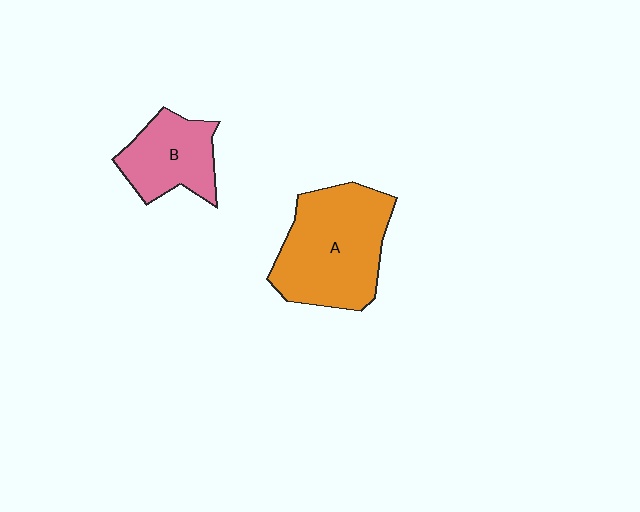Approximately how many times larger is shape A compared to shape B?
Approximately 1.7 times.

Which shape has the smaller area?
Shape B (pink).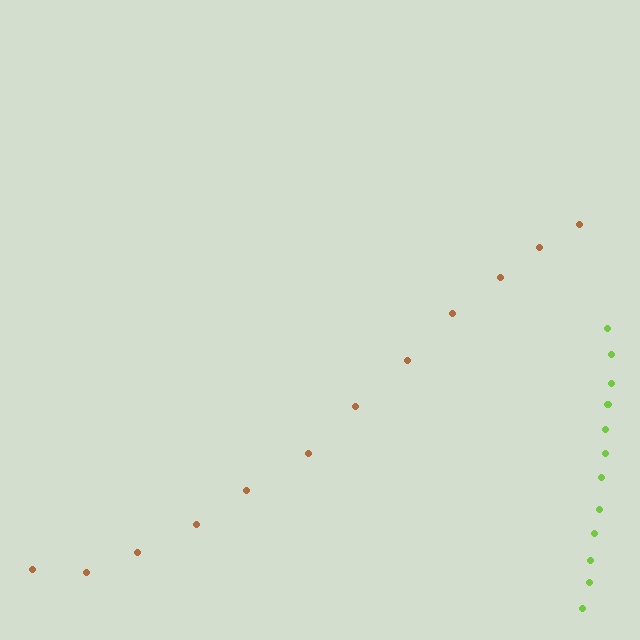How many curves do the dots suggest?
There are 2 distinct paths.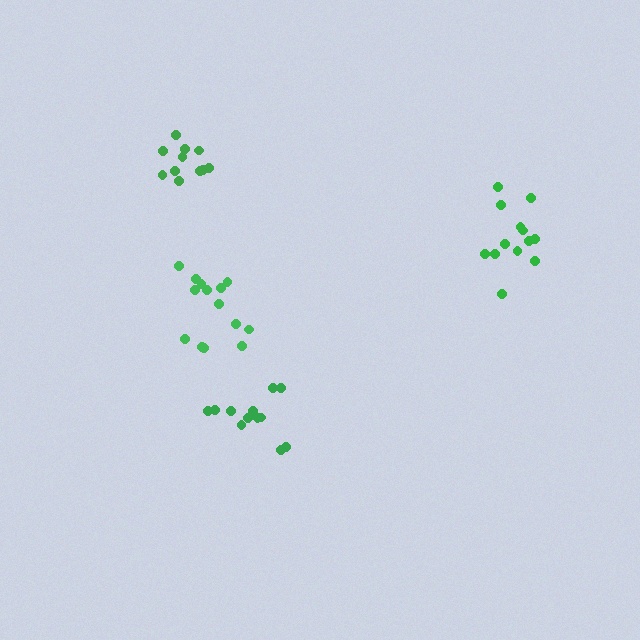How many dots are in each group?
Group 1: 12 dots, Group 2: 11 dots, Group 3: 13 dots, Group 4: 14 dots (50 total).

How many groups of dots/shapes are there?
There are 4 groups.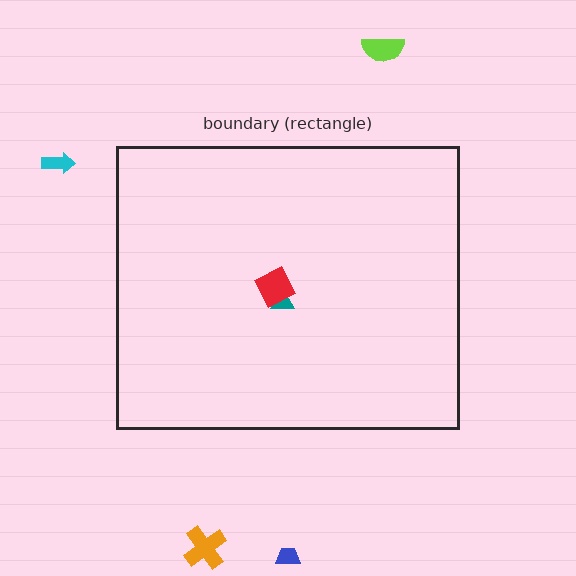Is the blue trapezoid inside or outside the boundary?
Outside.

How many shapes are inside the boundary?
2 inside, 4 outside.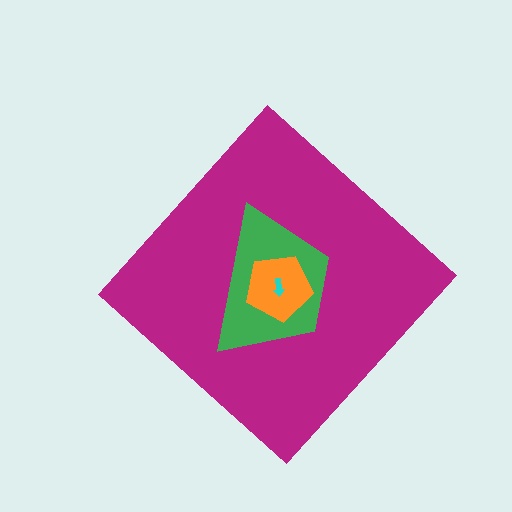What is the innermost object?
The cyan arrow.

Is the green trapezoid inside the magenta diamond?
Yes.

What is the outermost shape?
The magenta diamond.